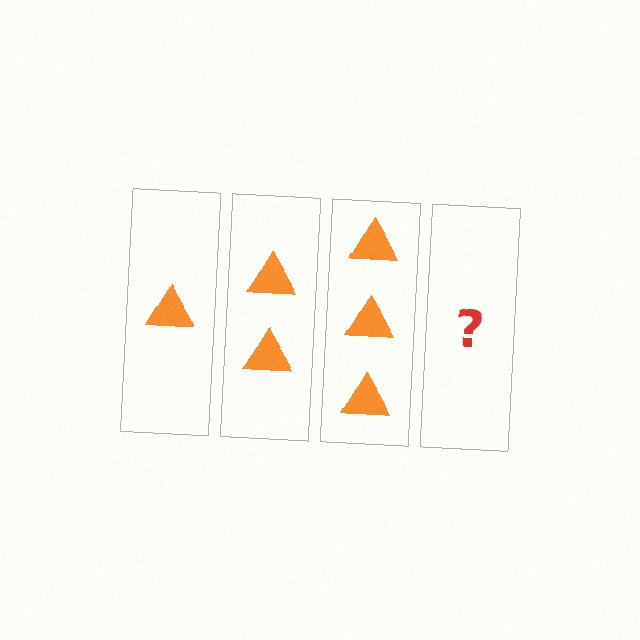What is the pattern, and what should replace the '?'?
The pattern is that each step adds one more triangle. The '?' should be 4 triangles.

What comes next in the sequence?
The next element should be 4 triangles.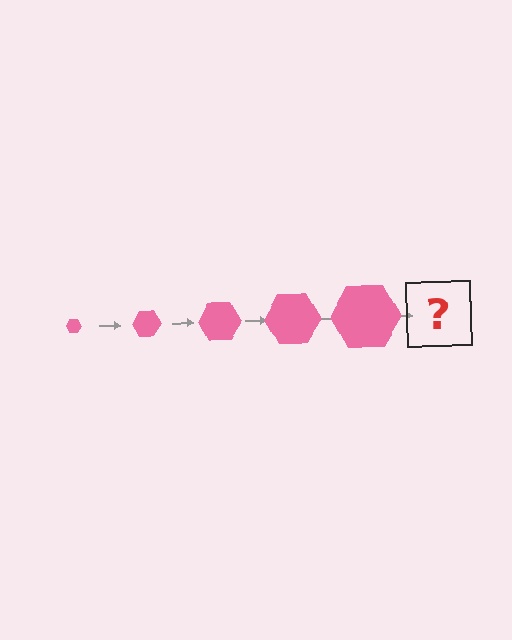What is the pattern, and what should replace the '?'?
The pattern is that the hexagon gets progressively larger each step. The '?' should be a pink hexagon, larger than the previous one.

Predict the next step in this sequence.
The next step is a pink hexagon, larger than the previous one.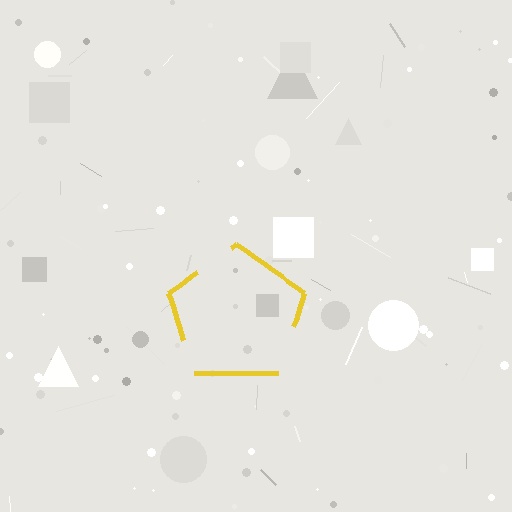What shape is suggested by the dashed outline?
The dashed outline suggests a pentagon.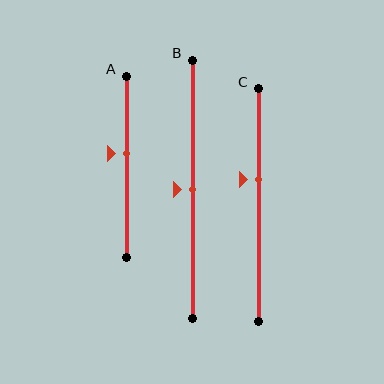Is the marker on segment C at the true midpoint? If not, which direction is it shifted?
No, the marker on segment C is shifted upward by about 11% of the segment length.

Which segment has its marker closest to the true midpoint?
Segment B has its marker closest to the true midpoint.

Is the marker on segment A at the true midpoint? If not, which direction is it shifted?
No, the marker on segment A is shifted upward by about 8% of the segment length.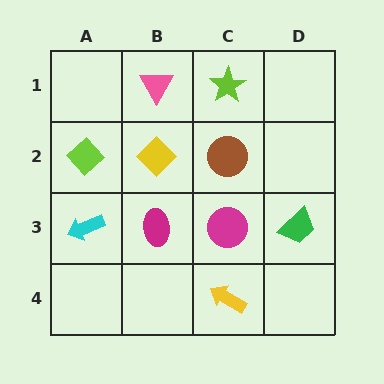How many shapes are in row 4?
1 shape.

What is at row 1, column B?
A pink triangle.